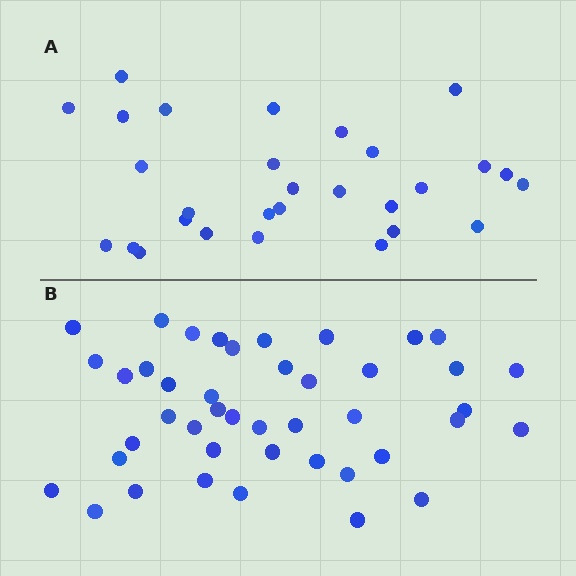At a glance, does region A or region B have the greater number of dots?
Region B (the bottom region) has more dots.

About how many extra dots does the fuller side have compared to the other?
Region B has approximately 15 more dots than region A.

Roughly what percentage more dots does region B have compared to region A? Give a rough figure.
About 50% more.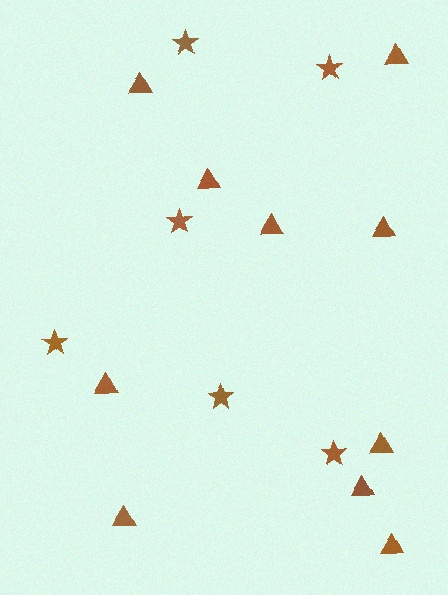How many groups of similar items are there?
There are 2 groups: one group of triangles (10) and one group of stars (6).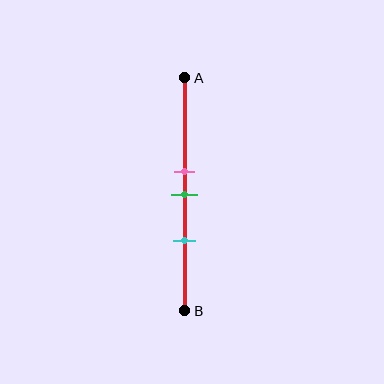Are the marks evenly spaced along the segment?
Yes, the marks are approximately evenly spaced.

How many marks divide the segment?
There are 3 marks dividing the segment.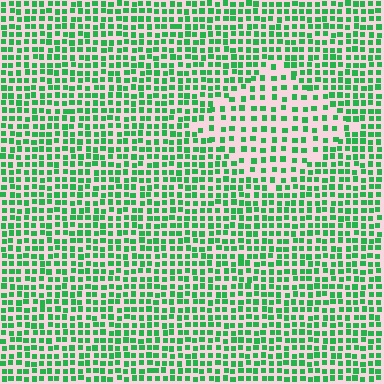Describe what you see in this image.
The image contains small green elements arranged at two different densities. A diamond-shaped region is visible where the elements are less densely packed than the surrounding area.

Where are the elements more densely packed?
The elements are more densely packed outside the diamond boundary.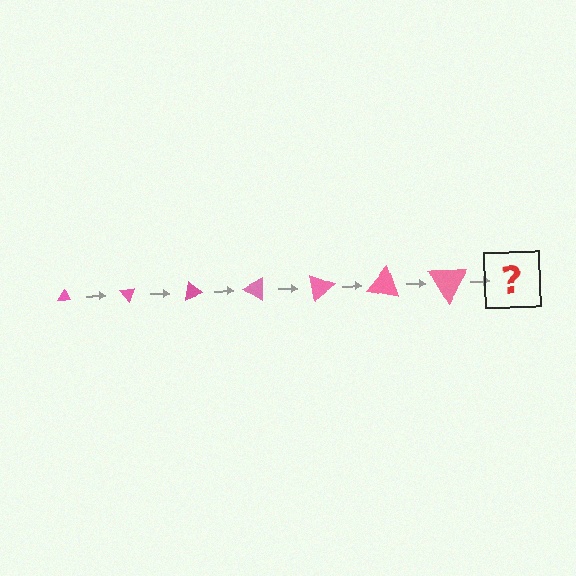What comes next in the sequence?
The next element should be a triangle, larger than the previous one and rotated 350 degrees from the start.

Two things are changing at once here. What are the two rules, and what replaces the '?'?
The two rules are that the triangle grows larger each step and it rotates 50 degrees each step. The '?' should be a triangle, larger than the previous one and rotated 350 degrees from the start.